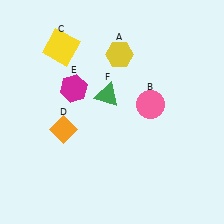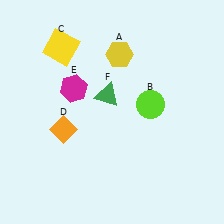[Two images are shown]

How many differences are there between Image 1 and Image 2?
There is 1 difference between the two images.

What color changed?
The circle (B) changed from pink in Image 1 to lime in Image 2.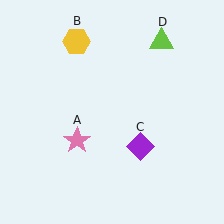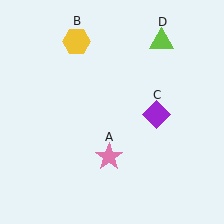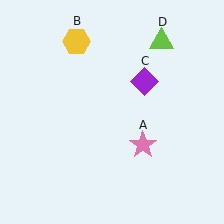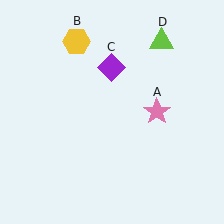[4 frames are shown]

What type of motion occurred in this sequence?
The pink star (object A), purple diamond (object C) rotated counterclockwise around the center of the scene.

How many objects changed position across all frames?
2 objects changed position: pink star (object A), purple diamond (object C).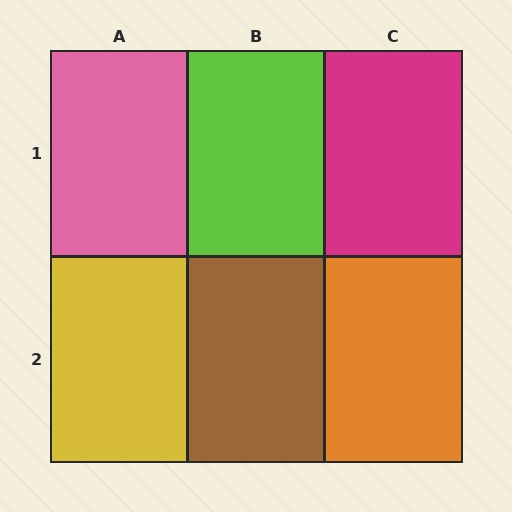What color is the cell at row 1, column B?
Lime.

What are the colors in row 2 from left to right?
Yellow, brown, orange.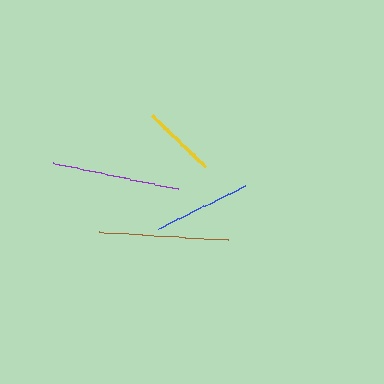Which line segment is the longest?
The brown line is the longest at approximately 129 pixels.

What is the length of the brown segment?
The brown segment is approximately 129 pixels long.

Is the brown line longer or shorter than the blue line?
The brown line is longer than the blue line.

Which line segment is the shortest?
The yellow line is the shortest at approximately 73 pixels.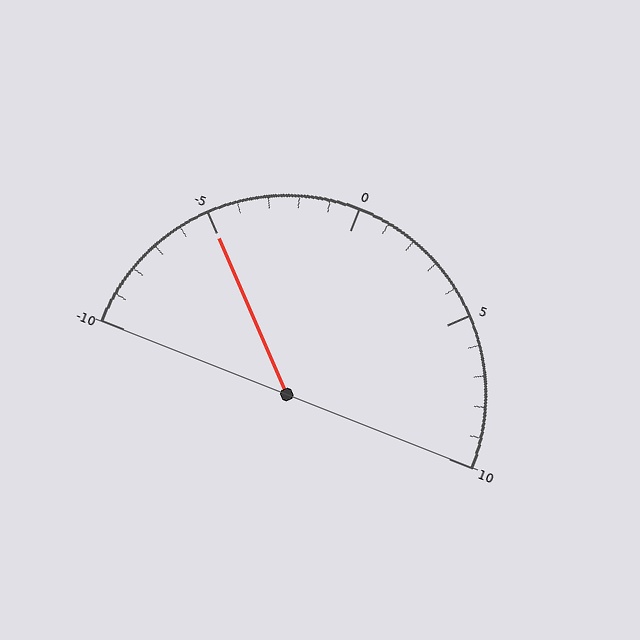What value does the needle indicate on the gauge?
The needle indicates approximately -5.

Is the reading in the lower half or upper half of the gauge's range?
The reading is in the lower half of the range (-10 to 10).